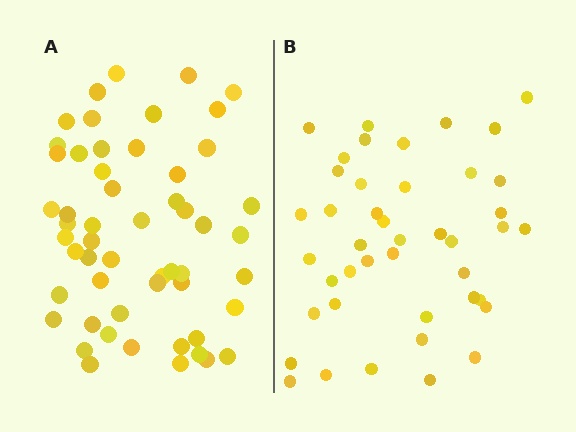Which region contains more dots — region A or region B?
Region A (the left region) has more dots.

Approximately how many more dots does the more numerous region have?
Region A has roughly 12 or so more dots than region B.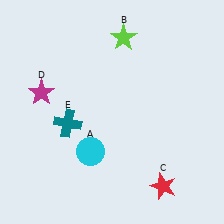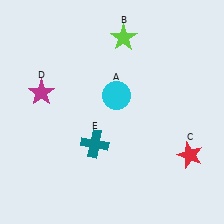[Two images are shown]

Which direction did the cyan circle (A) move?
The cyan circle (A) moved up.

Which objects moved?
The objects that moved are: the cyan circle (A), the red star (C), the teal cross (E).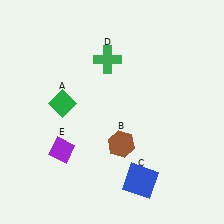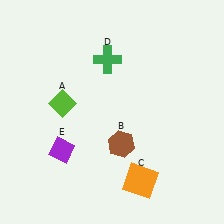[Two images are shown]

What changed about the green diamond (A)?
In Image 1, A is green. In Image 2, it changed to lime.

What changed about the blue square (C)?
In Image 1, C is blue. In Image 2, it changed to orange.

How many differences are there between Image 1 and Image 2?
There are 2 differences between the two images.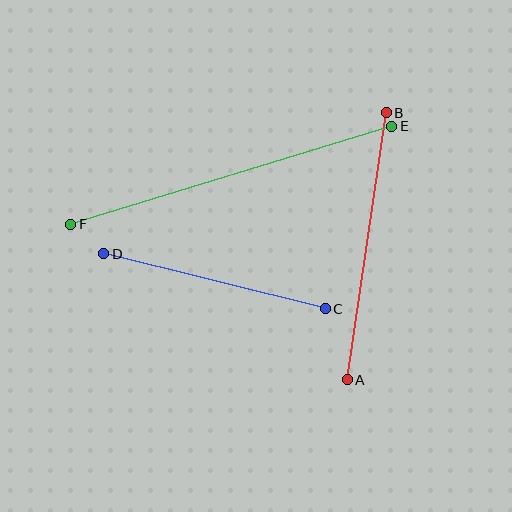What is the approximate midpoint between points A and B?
The midpoint is at approximately (367, 246) pixels.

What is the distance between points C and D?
The distance is approximately 228 pixels.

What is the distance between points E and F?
The distance is approximately 336 pixels.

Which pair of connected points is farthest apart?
Points E and F are farthest apart.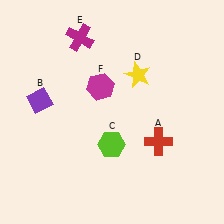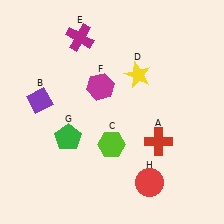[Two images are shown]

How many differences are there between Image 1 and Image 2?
There are 2 differences between the two images.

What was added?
A green pentagon (G), a red circle (H) were added in Image 2.